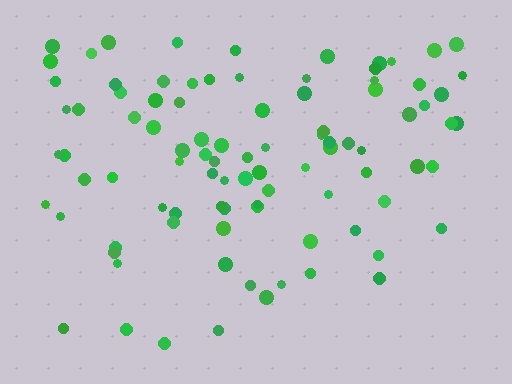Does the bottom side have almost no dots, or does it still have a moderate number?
Still a moderate number, just noticeably fewer than the top.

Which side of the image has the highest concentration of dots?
The top.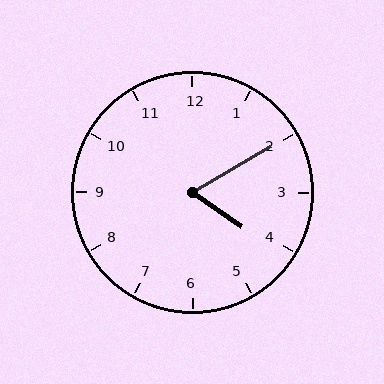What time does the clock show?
4:10.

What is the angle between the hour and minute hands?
Approximately 65 degrees.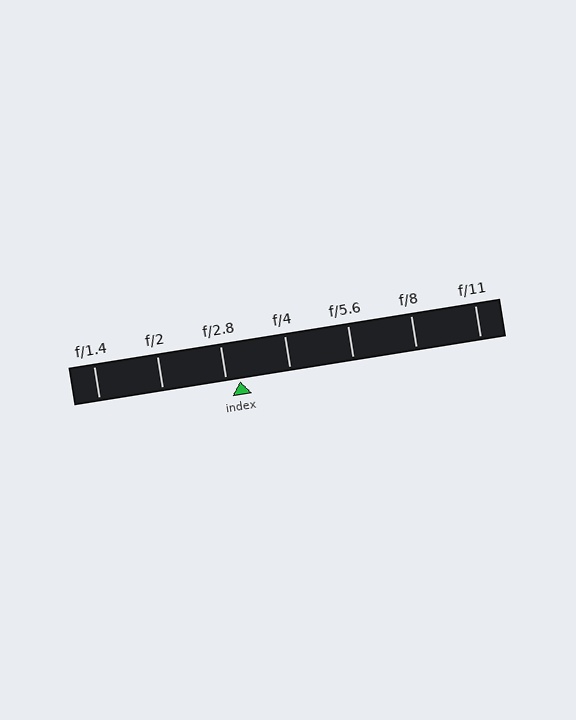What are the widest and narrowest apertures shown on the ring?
The widest aperture shown is f/1.4 and the narrowest is f/11.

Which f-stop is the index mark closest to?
The index mark is closest to f/2.8.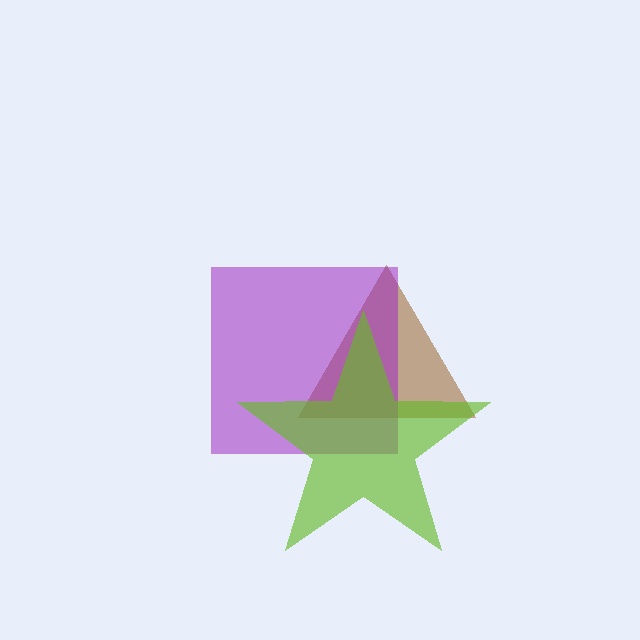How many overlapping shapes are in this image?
There are 3 overlapping shapes in the image.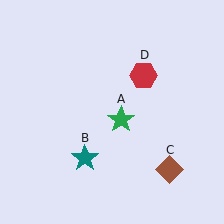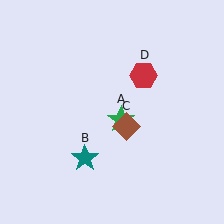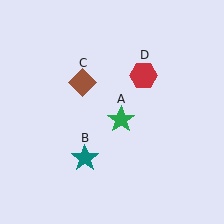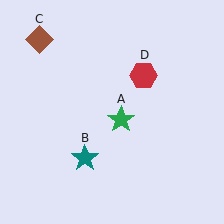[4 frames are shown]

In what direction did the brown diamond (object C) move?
The brown diamond (object C) moved up and to the left.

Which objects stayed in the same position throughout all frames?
Green star (object A) and teal star (object B) and red hexagon (object D) remained stationary.